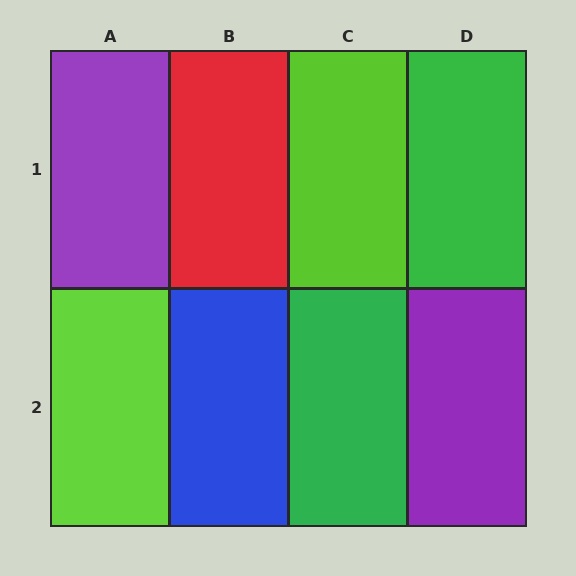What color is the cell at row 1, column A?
Purple.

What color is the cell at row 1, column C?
Lime.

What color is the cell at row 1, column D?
Green.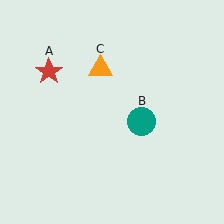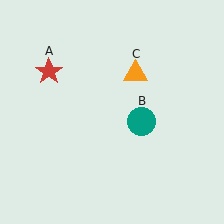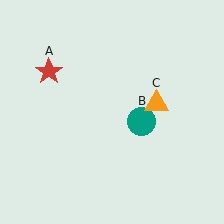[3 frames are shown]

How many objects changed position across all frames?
1 object changed position: orange triangle (object C).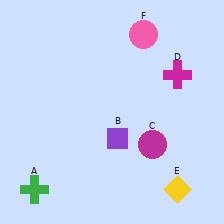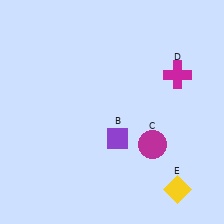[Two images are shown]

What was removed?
The green cross (A), the pink circle (F) were removed in Image 2.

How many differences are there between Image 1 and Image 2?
There are 2 differences between the two images.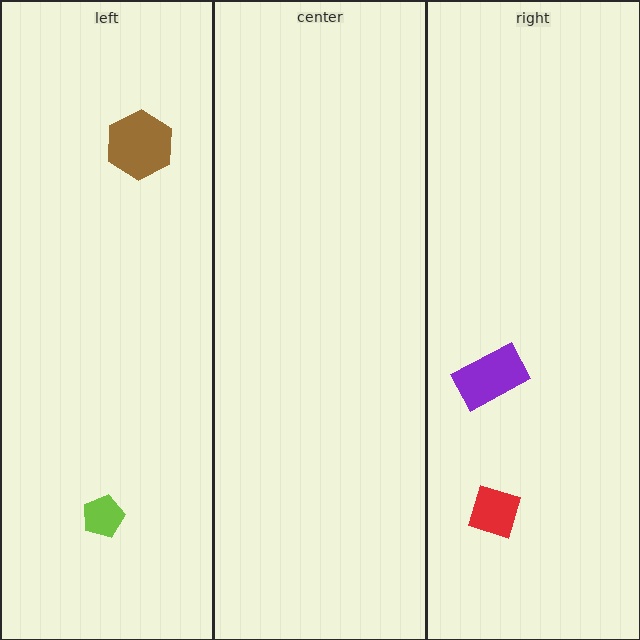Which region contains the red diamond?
The right region.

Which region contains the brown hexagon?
The left region.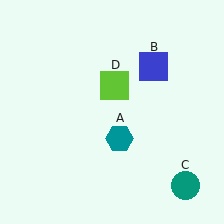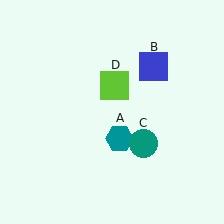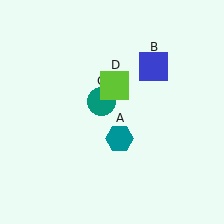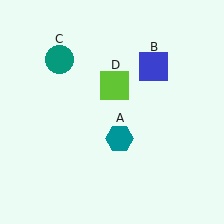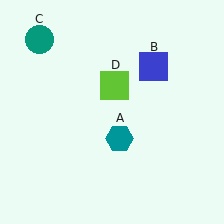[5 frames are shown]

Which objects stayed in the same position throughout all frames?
Teal hexagon (object A) and blue square (object B) and lime square (object D) remained stationary.